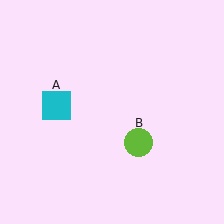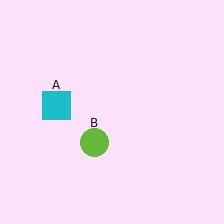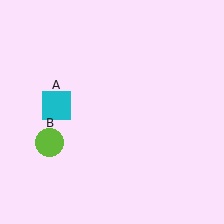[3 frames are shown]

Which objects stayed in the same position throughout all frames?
Cyan square (object A) remained stationary.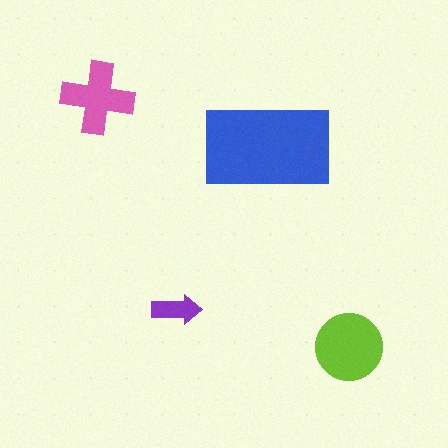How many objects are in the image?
There are 4 objects in the image.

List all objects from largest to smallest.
The blue rectangle, the lime circle, the pink cross, the purple arrow.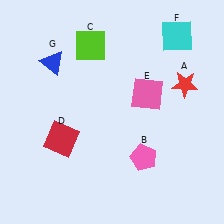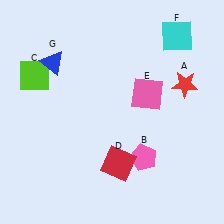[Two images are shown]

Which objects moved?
The objects that moved are: the lime square (C), the red square (D).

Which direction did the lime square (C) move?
The lime square (C) moved left.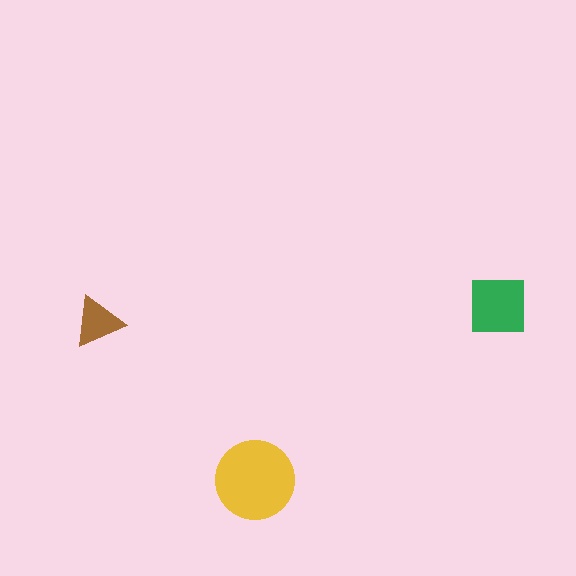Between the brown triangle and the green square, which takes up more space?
The green square.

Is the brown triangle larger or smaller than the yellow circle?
Smaller.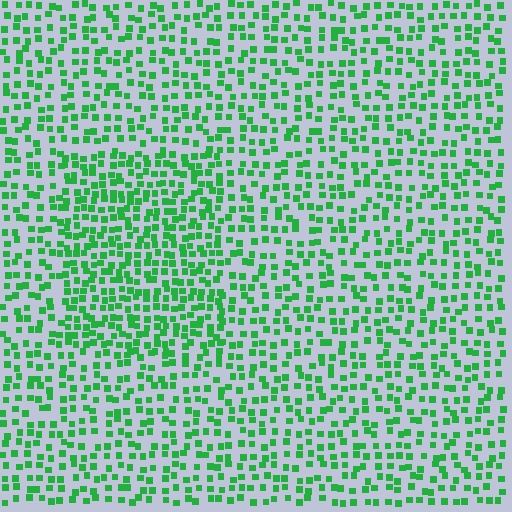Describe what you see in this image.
The image contains small green elements arranged at two different densities. A rectangle-shaped region is visible where the elements are more densely packed than the surrounding area.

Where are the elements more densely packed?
The elements are more densely packed inside the rectangle boundary.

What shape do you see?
I see a rectangle.